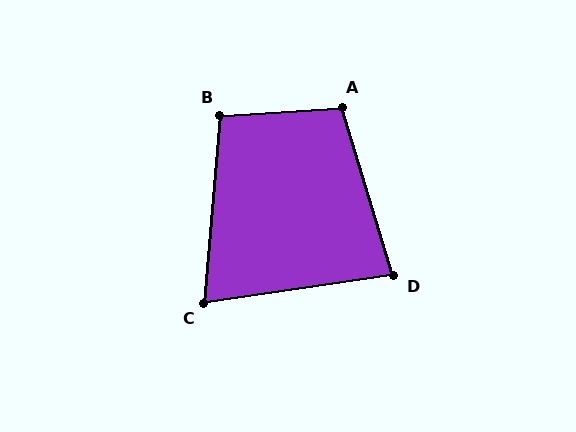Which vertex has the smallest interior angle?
C, at approximately 77 degrees.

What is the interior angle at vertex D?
Approximately 81 degrees (acute).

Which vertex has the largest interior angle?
A, at approximately 103 degrees.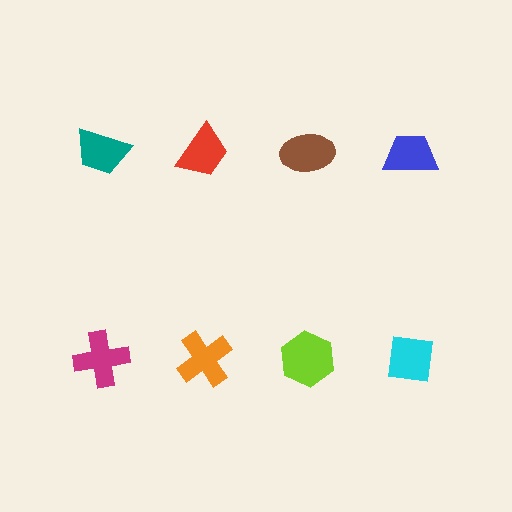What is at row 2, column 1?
A magenta cross.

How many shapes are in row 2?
4 shapes.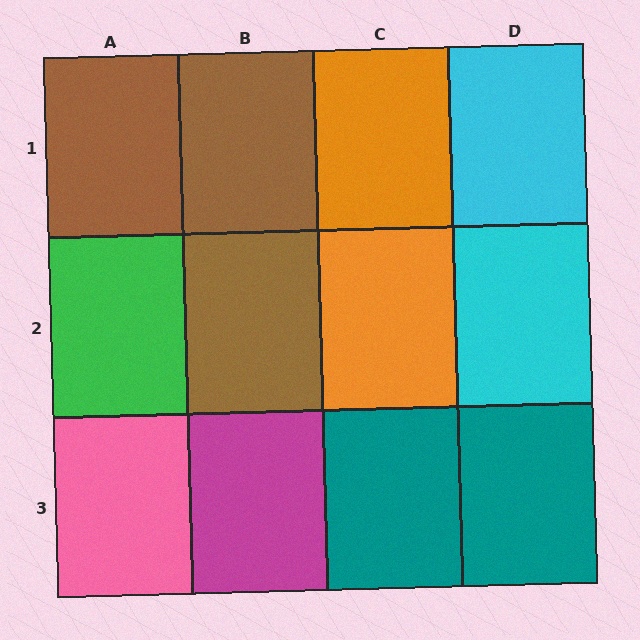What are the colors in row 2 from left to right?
Green, brown, orange, cyan.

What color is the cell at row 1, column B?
Brown.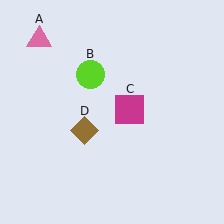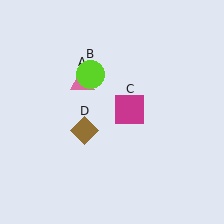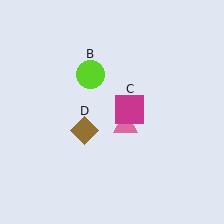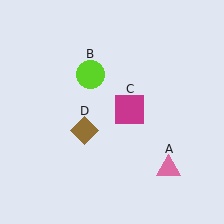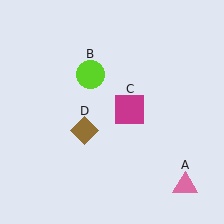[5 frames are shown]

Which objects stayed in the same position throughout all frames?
Lime circle (object B) and magenta square (object C) and brown diamond (object D) remained stationary.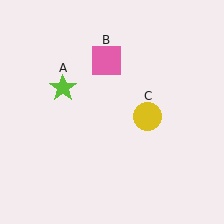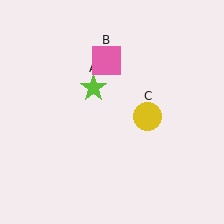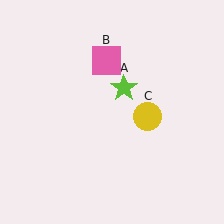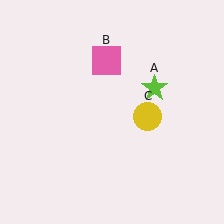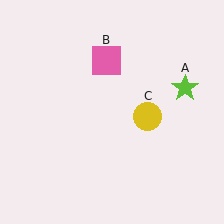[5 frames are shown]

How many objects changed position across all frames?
1 object changed position: lime star (object A).